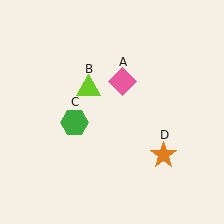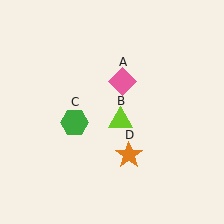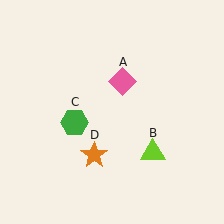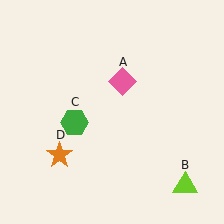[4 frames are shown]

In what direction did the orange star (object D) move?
The orange star (object D) moved left.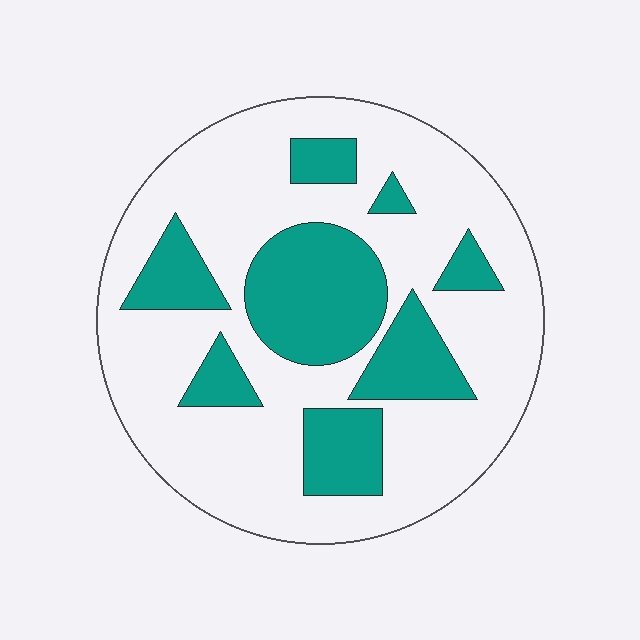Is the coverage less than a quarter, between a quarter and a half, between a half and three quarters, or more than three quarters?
Between a quarter and a half.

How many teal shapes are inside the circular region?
8.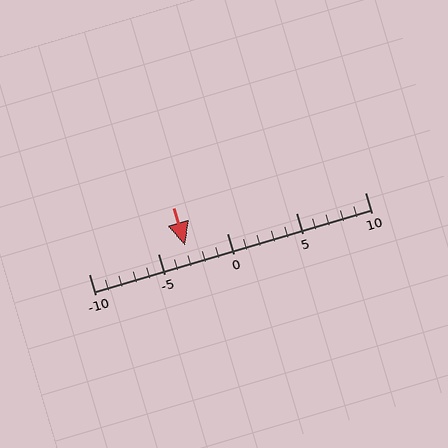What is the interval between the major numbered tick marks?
The major tick marks are spaced 5 units apart.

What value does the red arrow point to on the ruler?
The red arrow points to approximately -3.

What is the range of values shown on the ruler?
The ruler shows values from -10 to 10.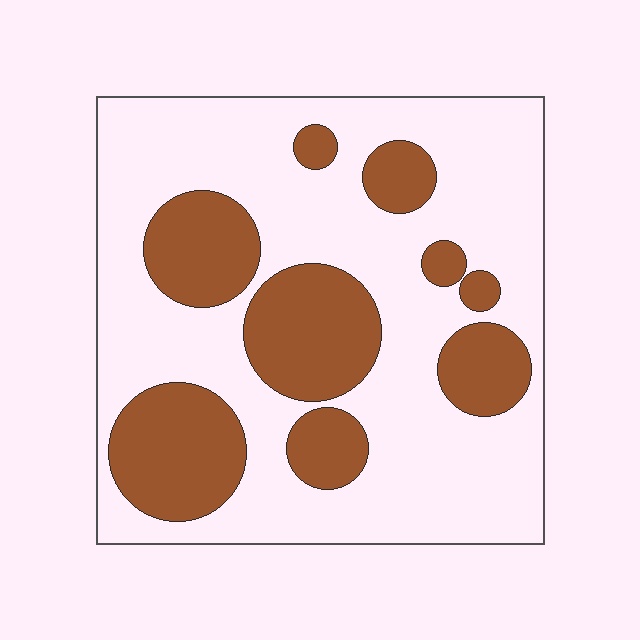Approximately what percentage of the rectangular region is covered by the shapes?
Approximately 30%.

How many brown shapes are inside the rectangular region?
9.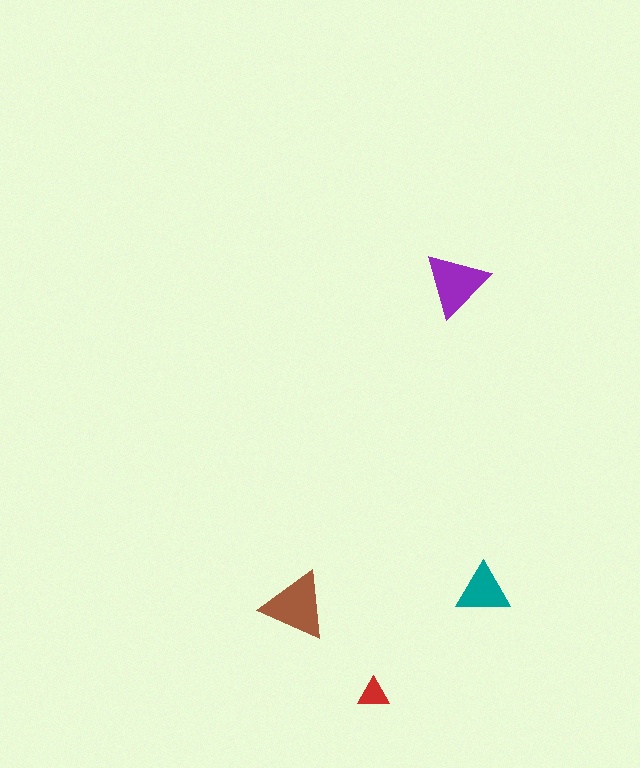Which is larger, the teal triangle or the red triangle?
The teal one.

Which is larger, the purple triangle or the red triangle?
The purple one.